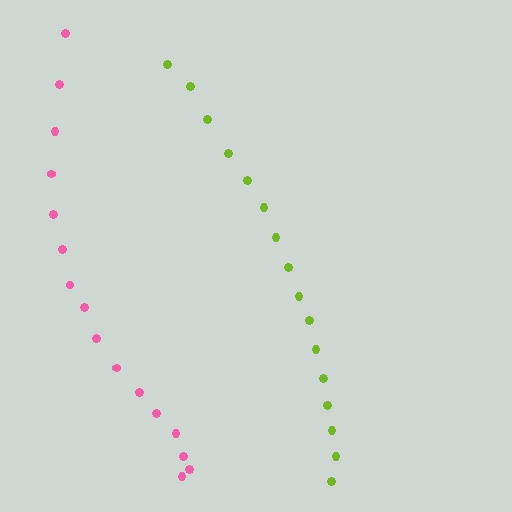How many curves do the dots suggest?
There are 2 distinct paths.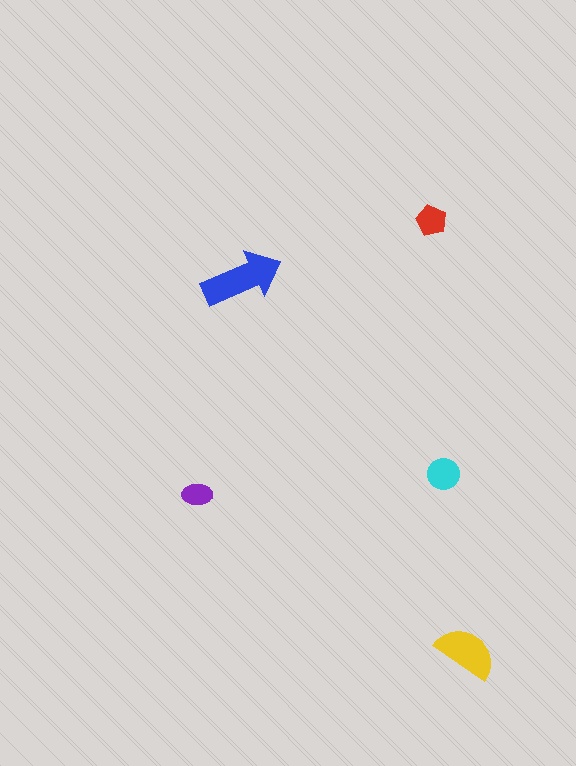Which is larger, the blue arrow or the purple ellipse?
The blue arrow.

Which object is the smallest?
The purple ellipse.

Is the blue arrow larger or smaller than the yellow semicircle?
Larger.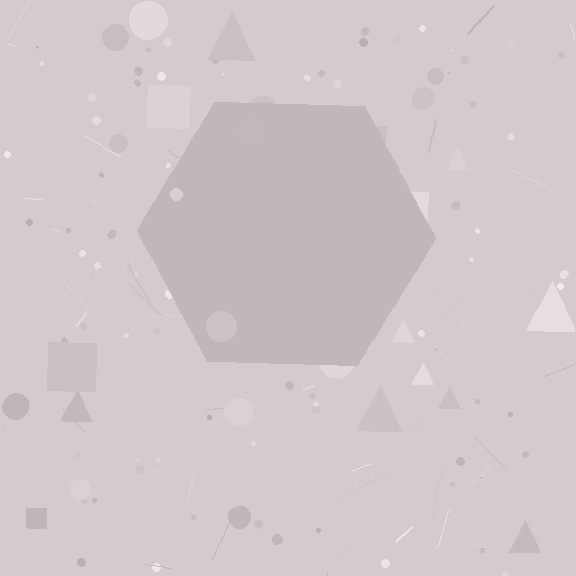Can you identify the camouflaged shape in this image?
The camouflaged shape is a hexagon.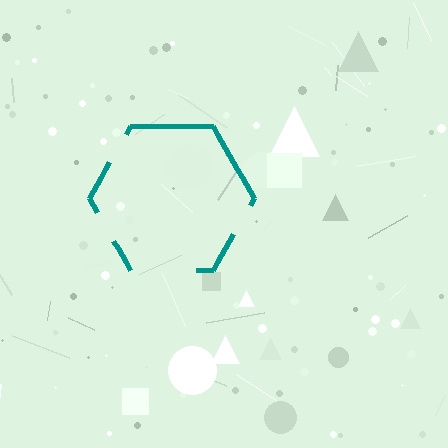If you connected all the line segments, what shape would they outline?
They would outline a hexagon.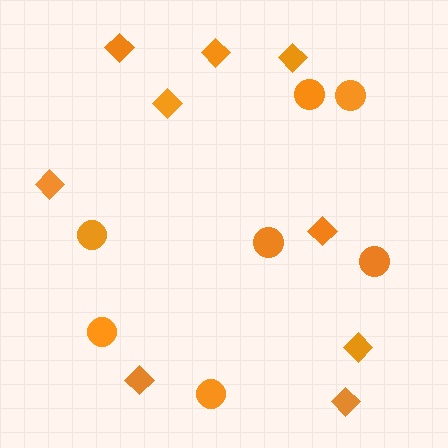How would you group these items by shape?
There are 2 groups: one group of diamonds (9) and one group of circles (7).